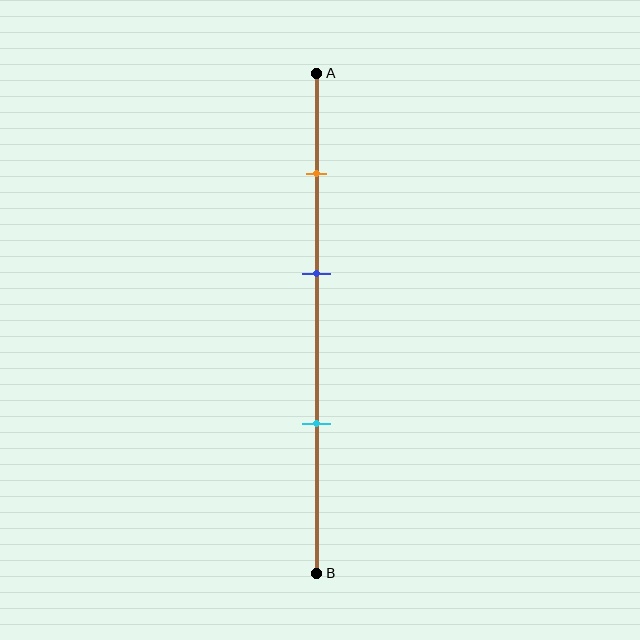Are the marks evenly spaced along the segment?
Yes, the marks are approximately evenly spaced.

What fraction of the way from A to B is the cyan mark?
The cyan mark is approximately 70% (0.7) of the way from A to B.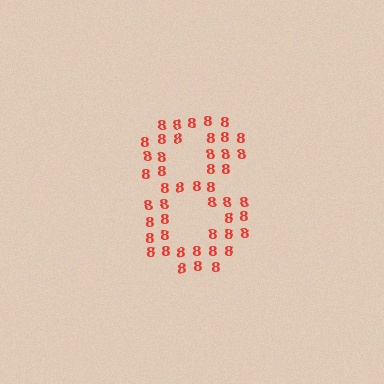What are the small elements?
The small elements are digit 8's.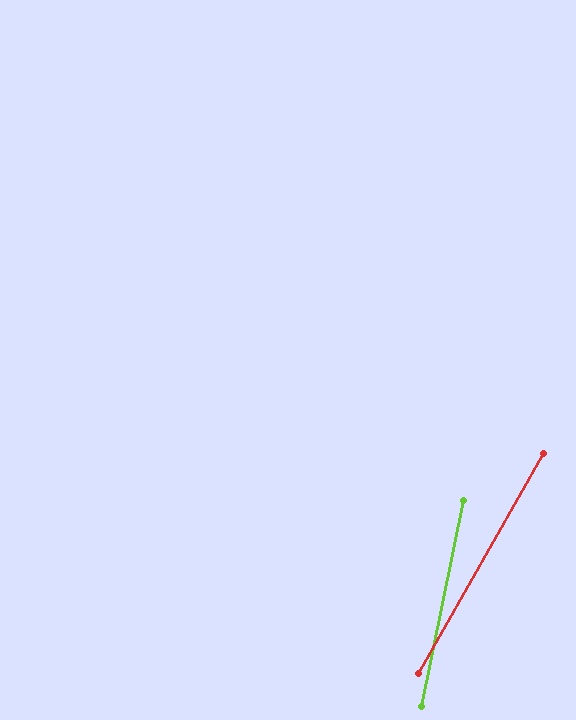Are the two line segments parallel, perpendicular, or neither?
Neither parallel nor perpendicular — they differ by about 18°.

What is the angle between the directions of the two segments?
Approximately 18 degrees.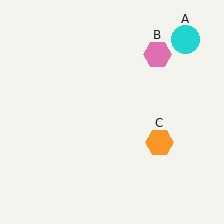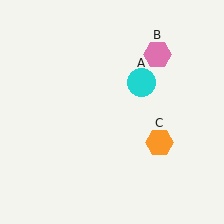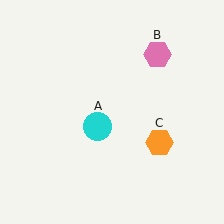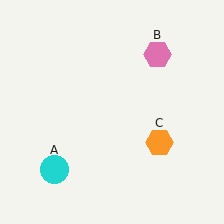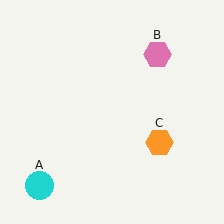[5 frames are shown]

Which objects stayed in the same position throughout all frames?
Pink hexagon (object B) and orange hexagon (object C) remained stationary.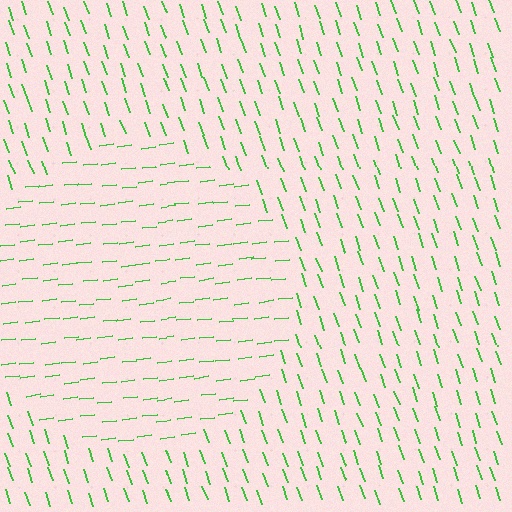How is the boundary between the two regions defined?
The boundary is defined purely by a change in line orientation (approximately 78 degrees difference). All lines are the same color and thickness.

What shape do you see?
I see a circle.